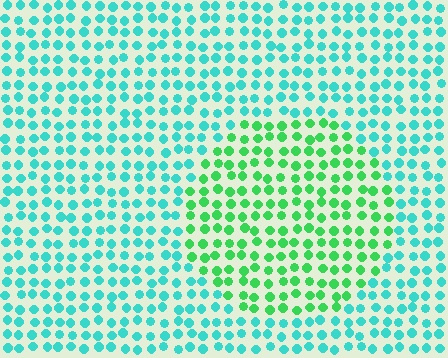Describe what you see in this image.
The image is filled with small cyan elements in a uniform arrangement. A circle-shaped region is visible where the elements are tinted to a slightly different hue, forming a subtle color boundary.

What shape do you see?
I see a circle.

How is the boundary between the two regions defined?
The boundary is defined purely by a slight shift in hue (about 43 degrees). Spacing, size, and orientation are identical on both sides.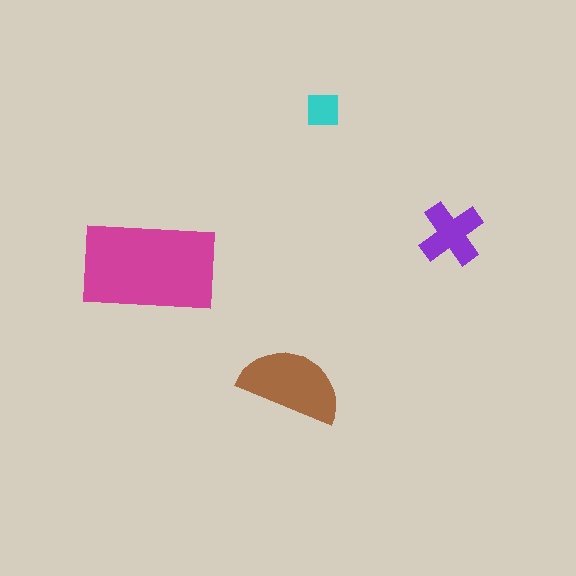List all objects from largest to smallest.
The magenta rectangle, the brown semicircle, the purple cross, the cyan square.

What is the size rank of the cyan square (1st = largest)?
4th.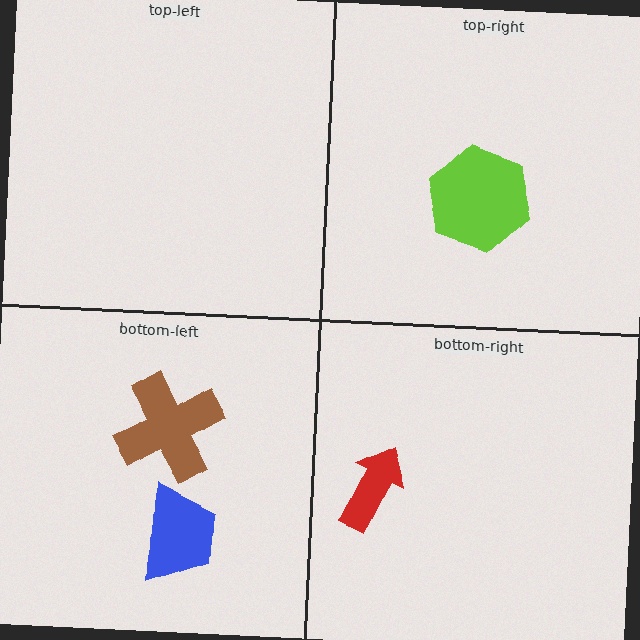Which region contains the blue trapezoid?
The bottom-left region.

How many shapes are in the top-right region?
1.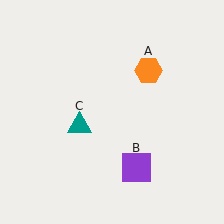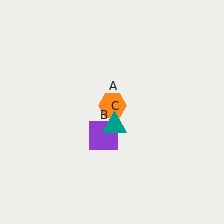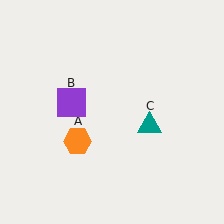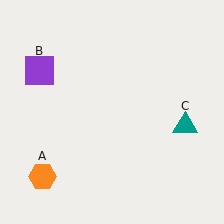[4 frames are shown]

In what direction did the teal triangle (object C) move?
The teal triangle (object C) moved right.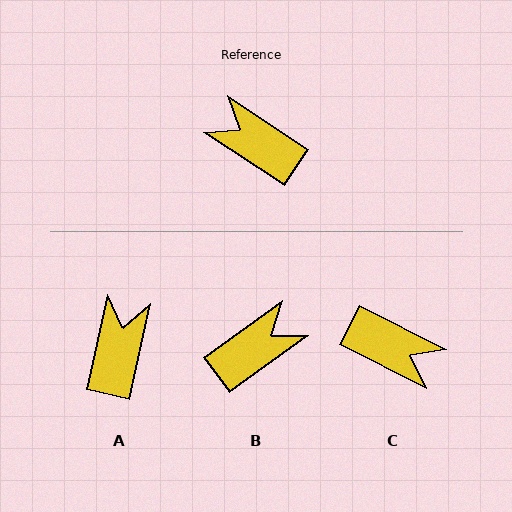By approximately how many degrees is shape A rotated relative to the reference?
Approximately 69 degrees clockwise.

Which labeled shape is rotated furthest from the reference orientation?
C, about 174 degrees away.